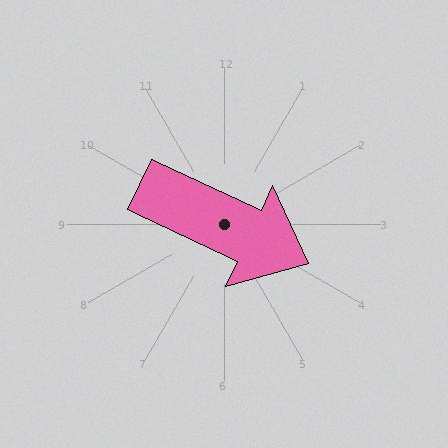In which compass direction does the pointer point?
Southeast.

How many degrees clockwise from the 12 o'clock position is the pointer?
Approximately 115 degrees.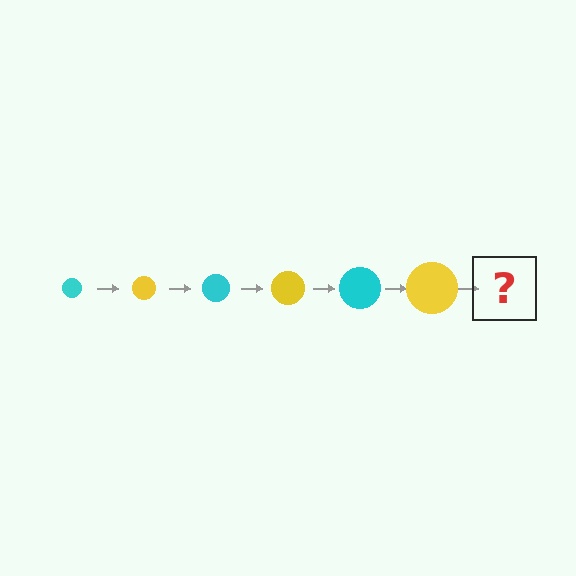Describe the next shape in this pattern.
It should be a cyan circle, larger than the previous one.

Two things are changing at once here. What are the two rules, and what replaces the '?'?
The two rules are that the circle grows larger each step and the color cycles through cyan and yellow. The '?' should be a cyan circle, larger than the previous one.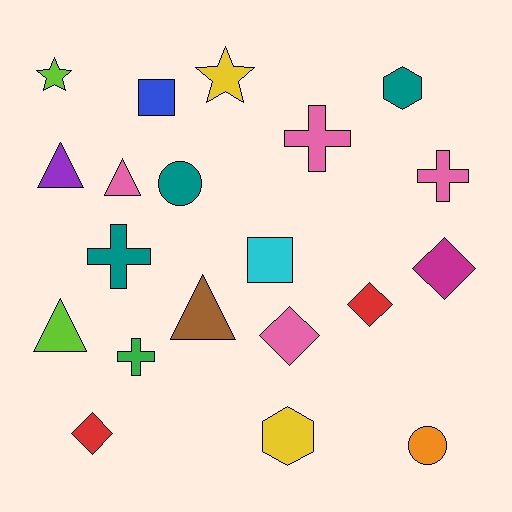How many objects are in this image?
There are 20 objects.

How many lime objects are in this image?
There are 2 lime objects.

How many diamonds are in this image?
There are 4 diamonds.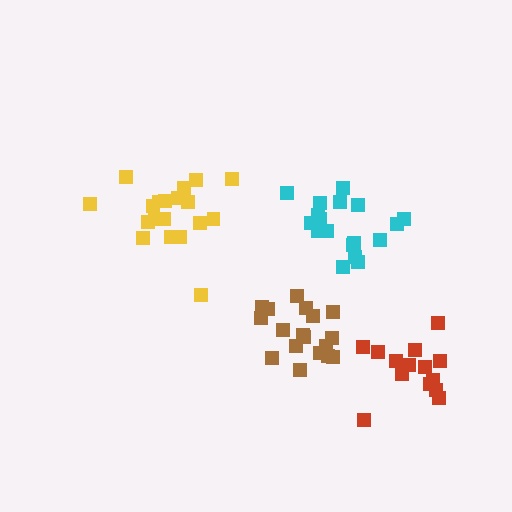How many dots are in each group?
Group 1: 19 dots, Group 2: 14 dots, Group 3: 18 dots, Group 4: 18 dots (69 total).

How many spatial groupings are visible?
There are 4 spatial groupings.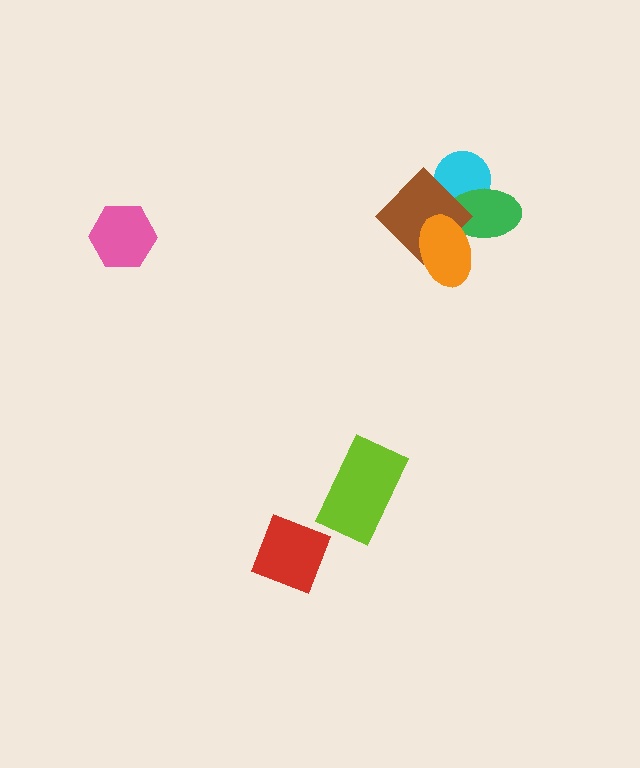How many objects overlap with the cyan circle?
2 objects overlap with the cyan circle.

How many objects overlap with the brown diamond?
3 objects overlap with the brown diamond.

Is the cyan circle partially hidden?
Yes, it is partially covered by another shape.